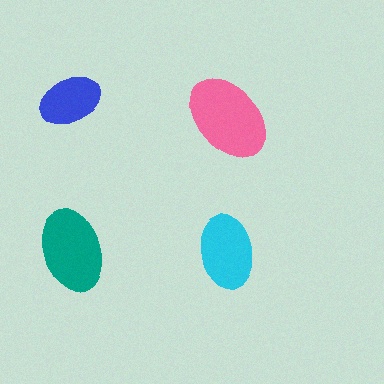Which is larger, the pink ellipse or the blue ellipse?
The pink one.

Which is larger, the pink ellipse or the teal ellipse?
The pink one.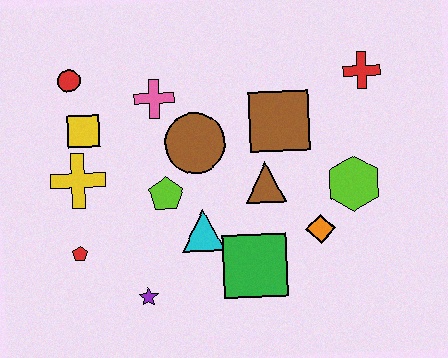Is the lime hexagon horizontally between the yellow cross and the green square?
No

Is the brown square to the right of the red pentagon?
Yes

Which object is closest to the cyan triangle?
The lime pentagon is closest to the cyan triangle.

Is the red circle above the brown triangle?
Yes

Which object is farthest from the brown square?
The red pentagon is farthest from the brown square.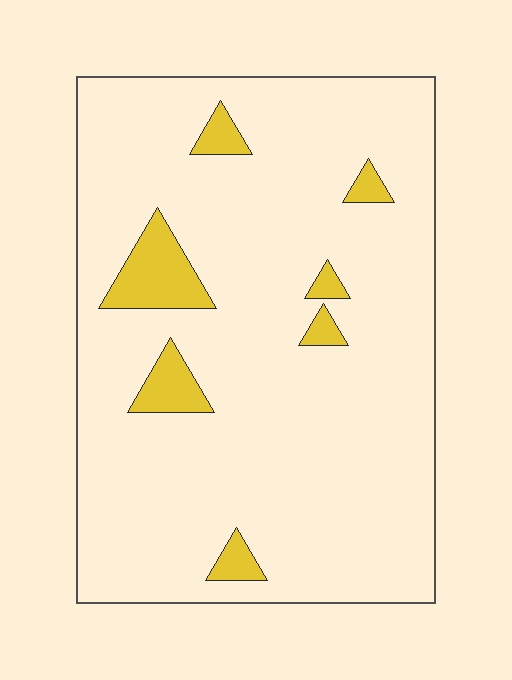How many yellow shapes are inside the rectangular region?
7.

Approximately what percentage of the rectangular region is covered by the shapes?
Approximately 10%.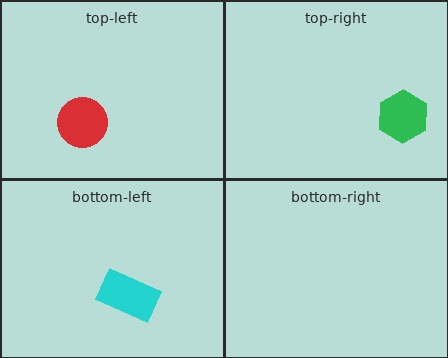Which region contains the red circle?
The top-left region.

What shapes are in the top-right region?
The green hexagon.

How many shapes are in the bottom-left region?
1.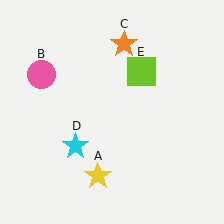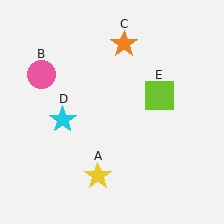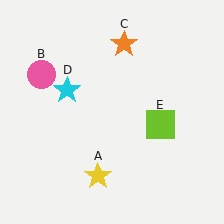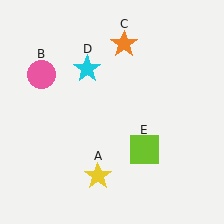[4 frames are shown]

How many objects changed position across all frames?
2 objects changed position: cyan star (object D), lime square (object E).